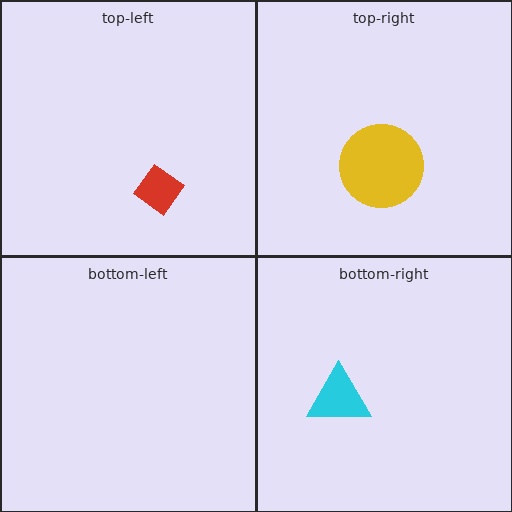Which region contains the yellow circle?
The top-right region.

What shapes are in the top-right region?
The yellow circle.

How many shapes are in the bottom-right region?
1.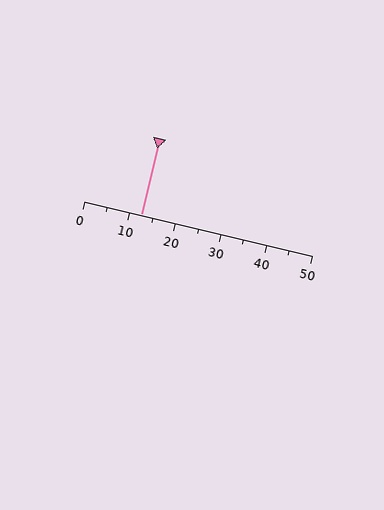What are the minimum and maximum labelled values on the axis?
The axis runs from 0 to 50.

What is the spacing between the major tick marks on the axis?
The major ticks are spaced 10 apart.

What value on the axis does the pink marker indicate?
The marker indicates approximately 12.5.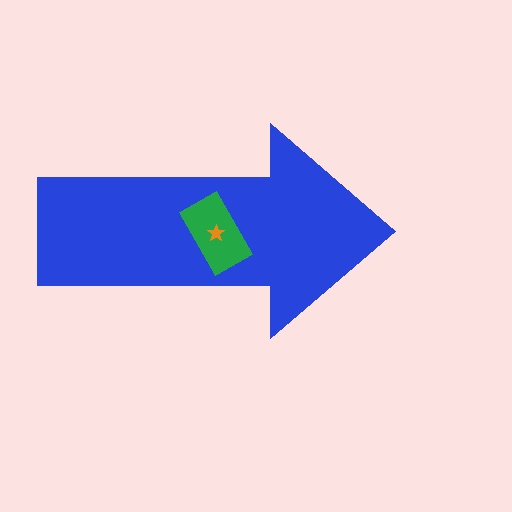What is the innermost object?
The orange star.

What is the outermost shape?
The blue arrow.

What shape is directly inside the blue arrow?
The green rectangle.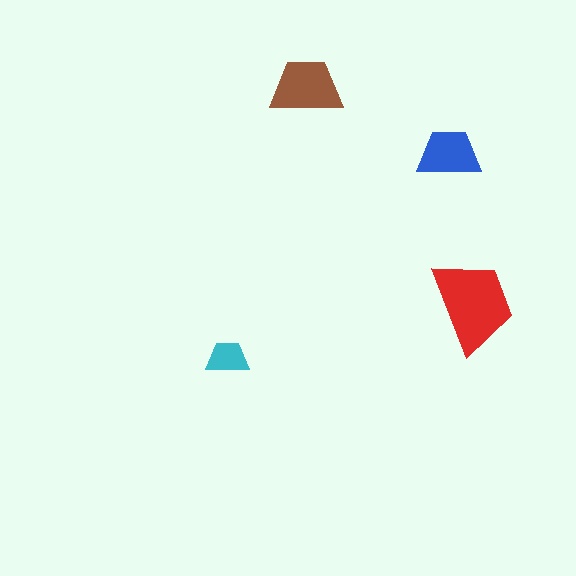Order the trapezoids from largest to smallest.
the red one, the brown one, the blue one, the cyan one.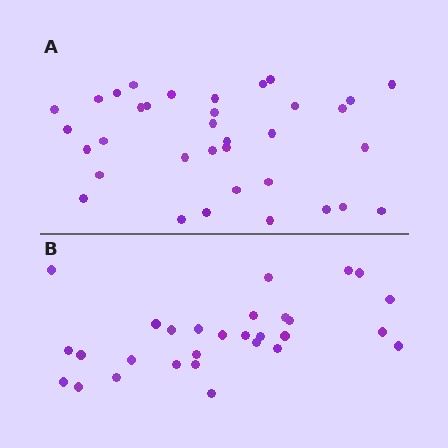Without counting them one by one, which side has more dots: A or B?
Region A (the top region) has more dots.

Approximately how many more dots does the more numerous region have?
Region A has about 6 more dots than region B.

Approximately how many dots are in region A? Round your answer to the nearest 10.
About 40 dots. (The exact count is 35, which rounds to 40.)